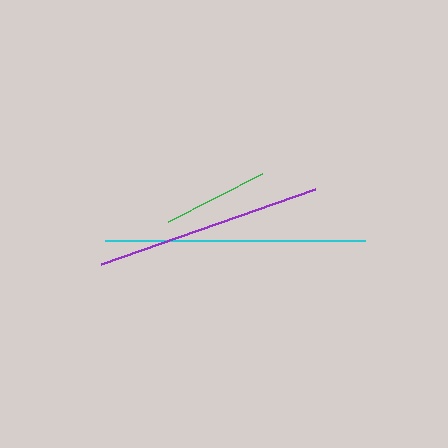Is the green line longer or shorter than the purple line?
The purple line is longer than the green line.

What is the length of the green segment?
The green segment is approximately 105 pixels long.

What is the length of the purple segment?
The purple segment is approximately 227 pixels long.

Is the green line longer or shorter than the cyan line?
The cyan line is longer than the green line.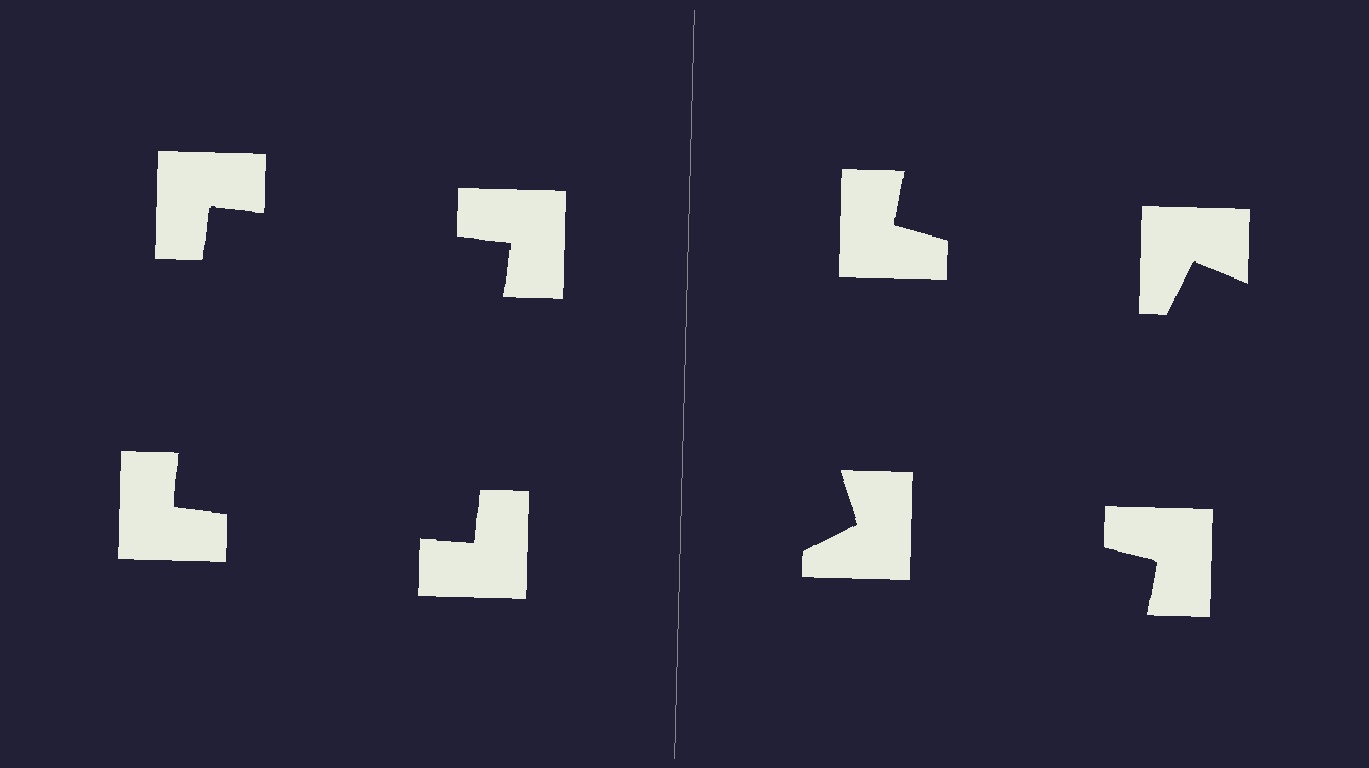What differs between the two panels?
The notched squares are positioned identically on both sides; only the wedge orientations differ. On the left they align to a square; on the right they are misaligned.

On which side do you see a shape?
An illusory square appears on the left side. On the right side the wedge cuts are rotated, so no coherent shape forms.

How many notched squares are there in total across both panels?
8 — 4 on each side.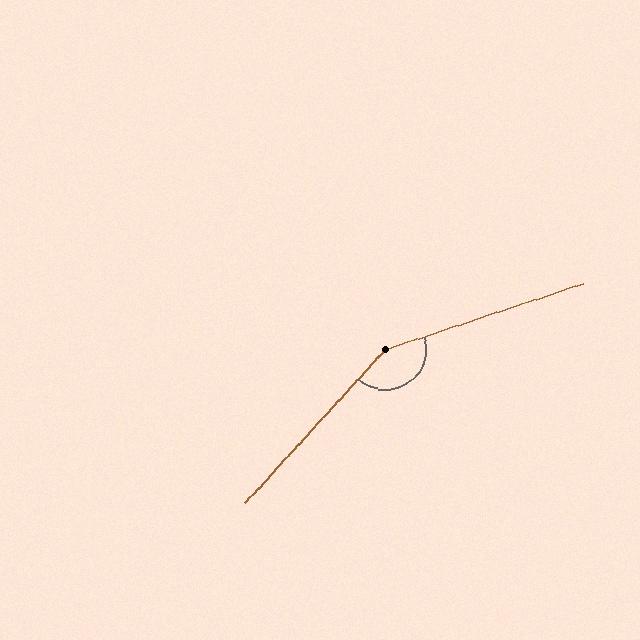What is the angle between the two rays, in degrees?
Approximately 151 degrees.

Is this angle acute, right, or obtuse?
It is obtuse.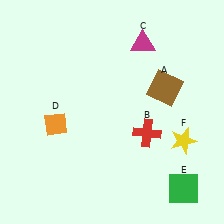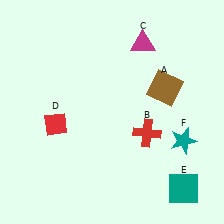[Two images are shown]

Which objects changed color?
D changed from orange to red. E changed from green to teal. F changed from yellow to teal.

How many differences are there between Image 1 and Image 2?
There are 3 differences between the two images.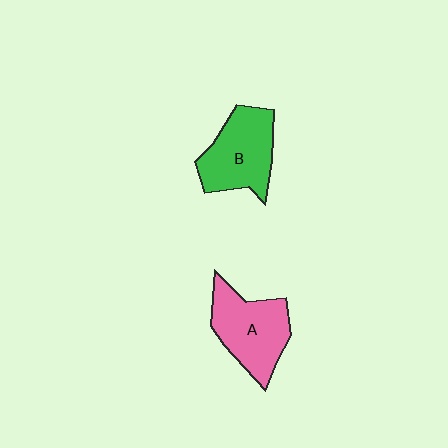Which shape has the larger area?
Shape A (pink).